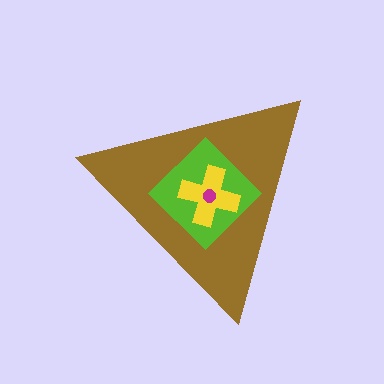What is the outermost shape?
The brown triangle.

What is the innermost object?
The magenta circle.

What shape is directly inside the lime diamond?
The yellow cross.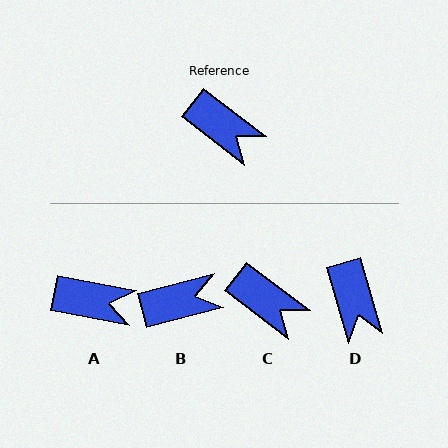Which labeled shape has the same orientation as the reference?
C.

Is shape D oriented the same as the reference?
No, it is off by about 36 degrees.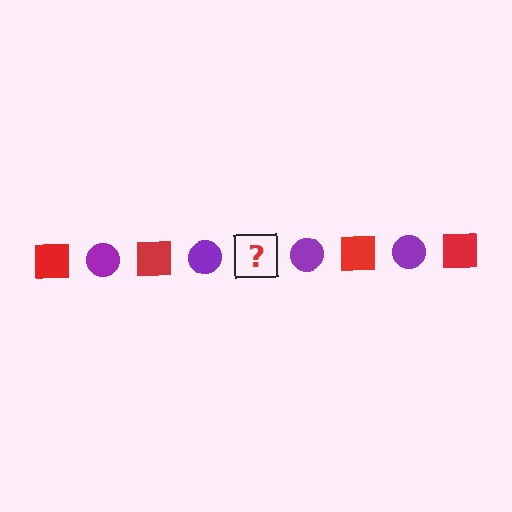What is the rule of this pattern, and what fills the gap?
The rule is that the pattern alternates between red square and purple circle. The gap should be filled with a red square.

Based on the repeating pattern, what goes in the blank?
The blank should be a red square.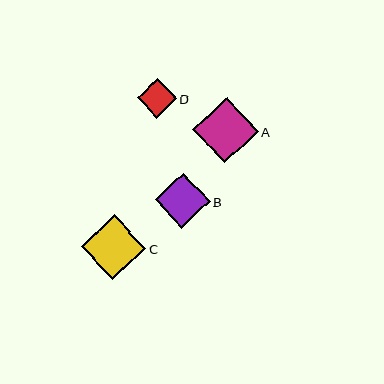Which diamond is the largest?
Diamond A is the largest with a size of approximately 65 pixels.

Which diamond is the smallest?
Diamond D is the smallest with a size of approximately 39 pixels.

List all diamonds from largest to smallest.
From largest to smallest: A, C, B, D.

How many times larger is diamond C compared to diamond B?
Diamond C is approximately 1.2 times the size of diamond B.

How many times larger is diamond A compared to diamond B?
Diamond A is approximately 1.2 times the size of diamond B.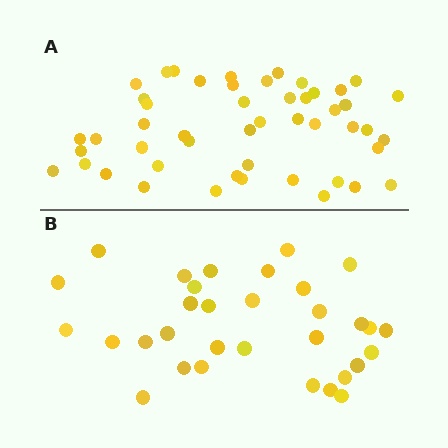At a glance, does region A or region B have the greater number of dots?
Region A (the top region) has more dots.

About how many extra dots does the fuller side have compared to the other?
Region A has approximately 15 more dots than region B.